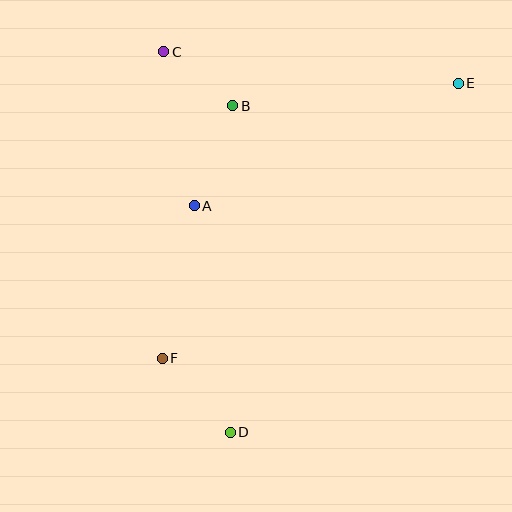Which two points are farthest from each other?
Points D and E are farthest from each other.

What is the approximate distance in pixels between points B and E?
The distance between B and E is approximately 227 pixels.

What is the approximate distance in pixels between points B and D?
The distance between B and D is approximately 327 pixels.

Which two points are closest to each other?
Points B and C are closest to each other.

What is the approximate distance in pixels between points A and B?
The distance between A and B is approximately 107 pixels.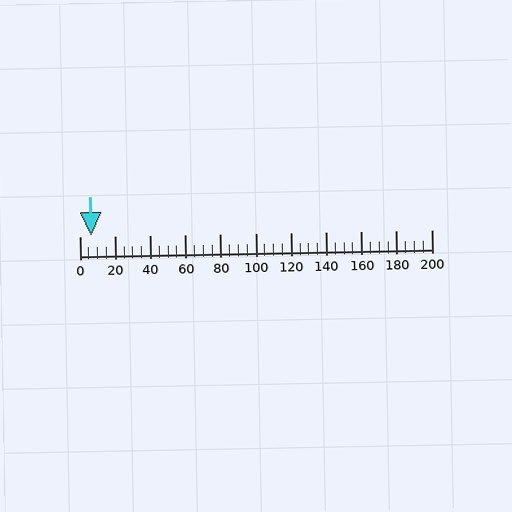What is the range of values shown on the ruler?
The ruler shows values from 0 to 200.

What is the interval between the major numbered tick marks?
The major tick marks are spaced 20 units apart.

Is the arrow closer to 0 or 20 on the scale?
The arrow is closer to 0.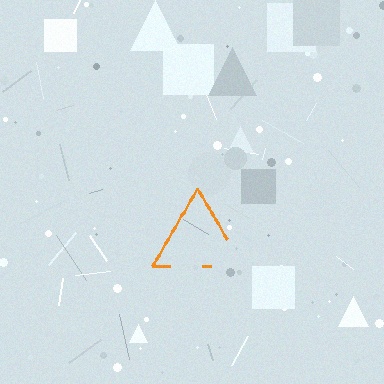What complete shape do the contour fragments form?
The contour fragments form a triangle.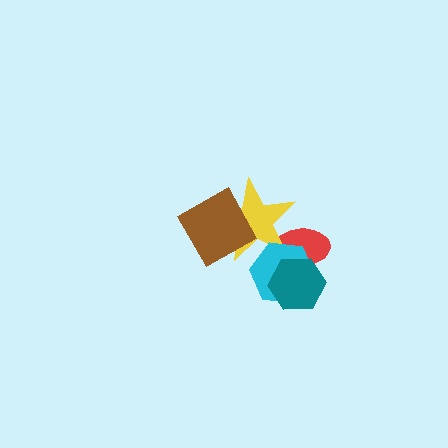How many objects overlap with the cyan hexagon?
3 objects overlap with the cyan hexagon.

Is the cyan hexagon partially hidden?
Yes, it is partially covered by another shape.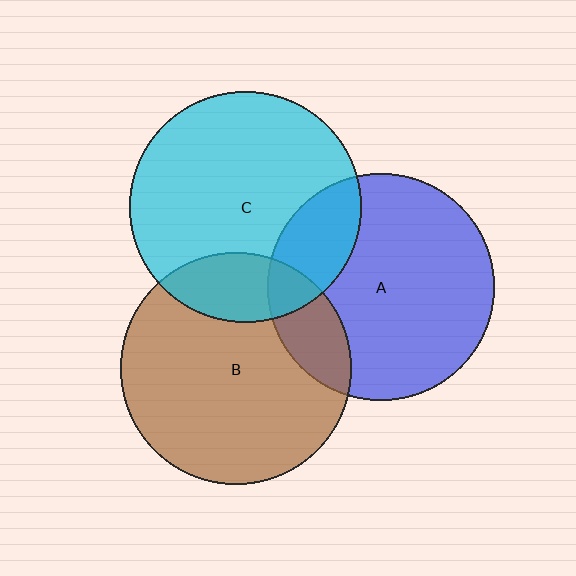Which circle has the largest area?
Circle B (brown).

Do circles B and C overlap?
Yes.